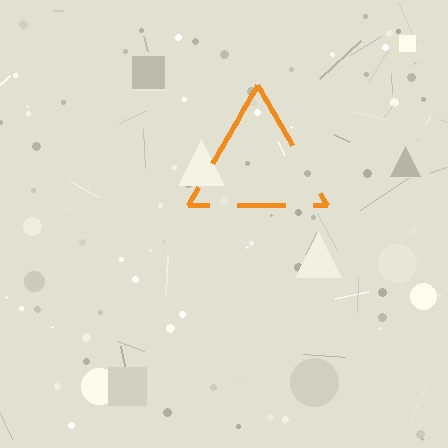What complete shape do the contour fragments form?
The contour fragments form a triangle.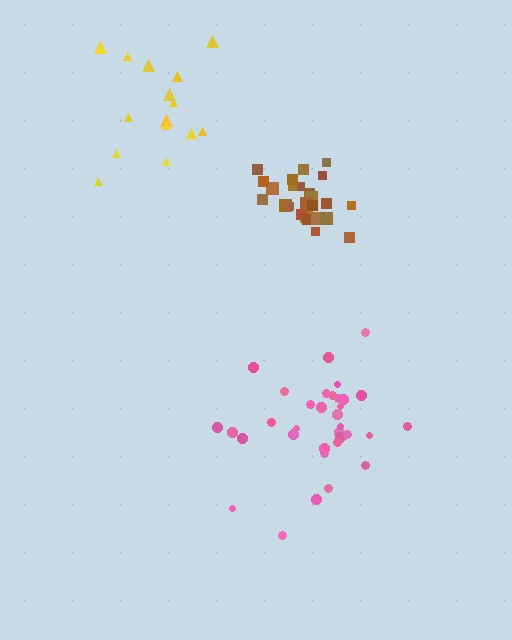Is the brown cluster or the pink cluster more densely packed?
Brown.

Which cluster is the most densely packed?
Brown.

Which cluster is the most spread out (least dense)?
Yellow.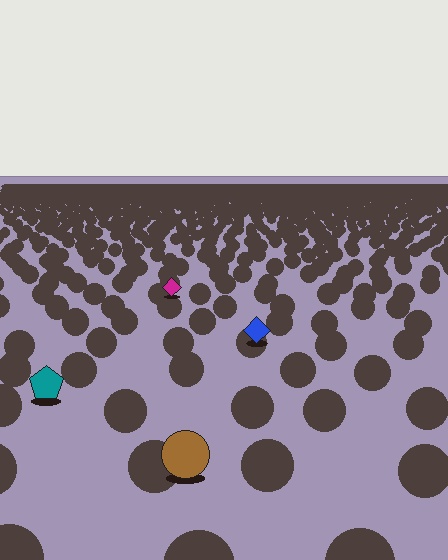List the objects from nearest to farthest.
From nearest to farthest: the brown circle, the teal pentagon, the blue diamond, the magenta diamond.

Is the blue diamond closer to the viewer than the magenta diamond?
Yes. The blue diamond is closer — you can tell from the texture gradient: the ground texture is coarser near it.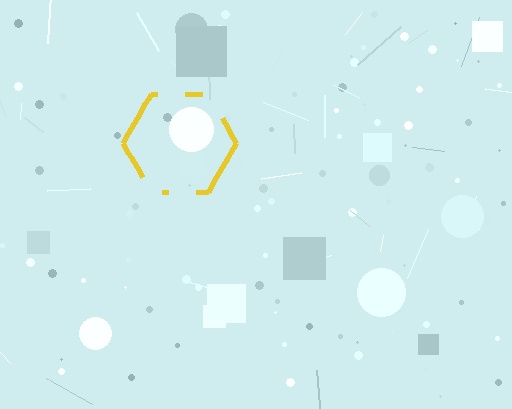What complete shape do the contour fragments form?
The contour fragments form a hexagon.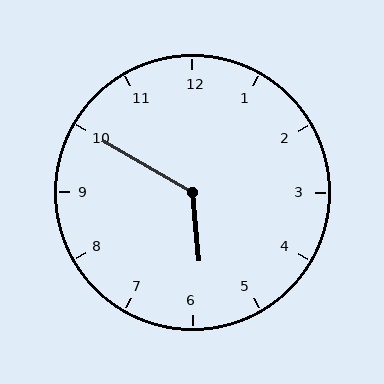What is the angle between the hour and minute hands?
Approximately 125 degrees.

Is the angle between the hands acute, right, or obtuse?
It is obtuse.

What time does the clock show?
5:50.